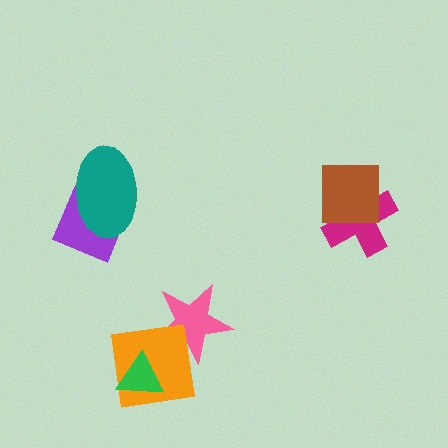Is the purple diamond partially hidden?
Yes, it is partially covered by another shape.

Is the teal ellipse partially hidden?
No, no other shape covers it.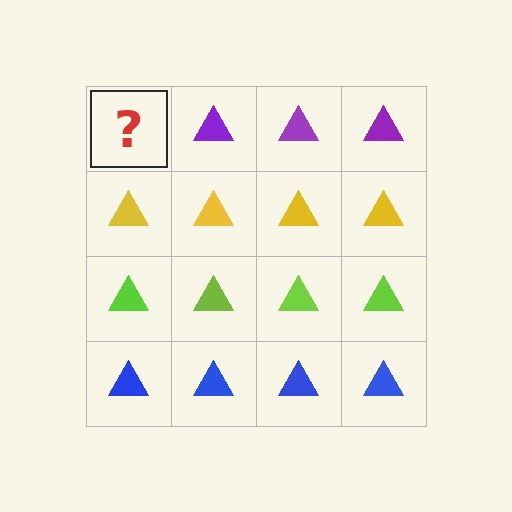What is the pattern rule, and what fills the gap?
The rule is that each row has a consistent color. The gap should be filled with a purple triangle.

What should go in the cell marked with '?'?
The missing cell should contain a purple triangle.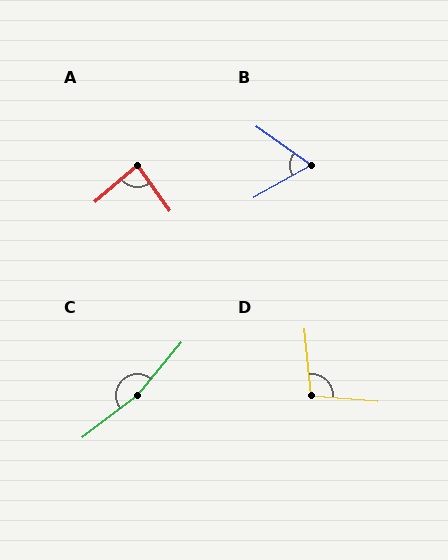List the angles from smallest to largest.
B (65°), A (85°), D (100°), C (167°).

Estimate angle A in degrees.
Approximately 85 degrees.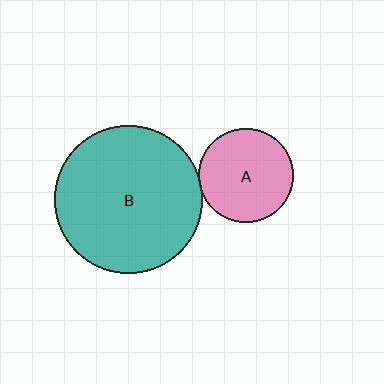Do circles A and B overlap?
Yes.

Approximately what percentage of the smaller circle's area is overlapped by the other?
Approximately 5%.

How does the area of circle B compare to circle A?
Approximately 2.5 times.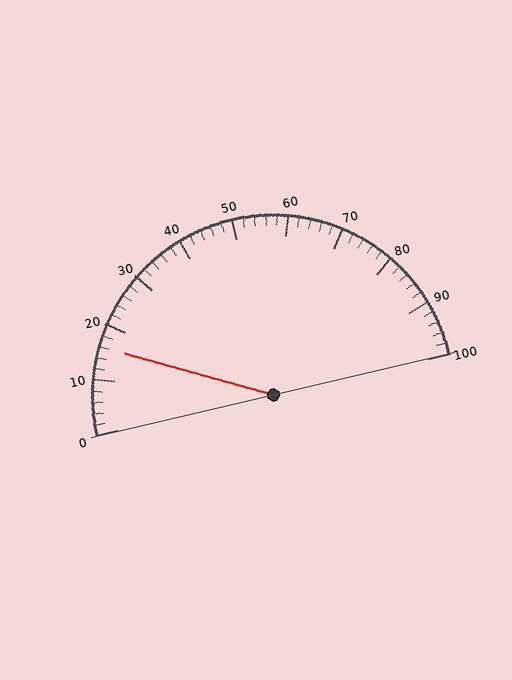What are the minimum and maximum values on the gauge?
The gauge ranges from 0 to 100.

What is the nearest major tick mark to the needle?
The nearest major tick mark is 20.